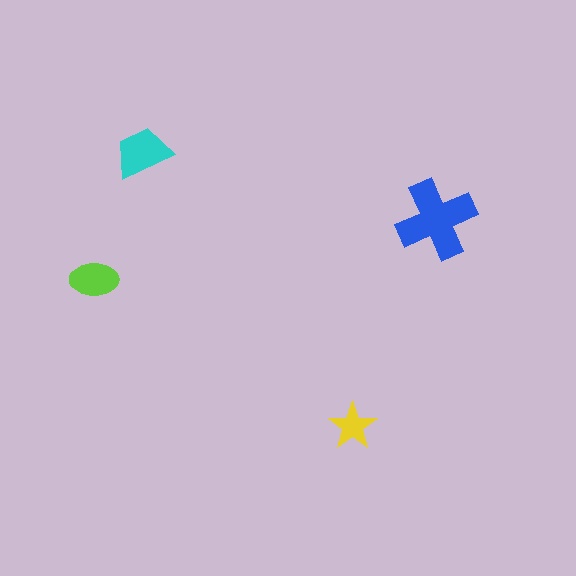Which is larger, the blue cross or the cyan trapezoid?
The blue cross.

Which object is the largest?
The blue cross.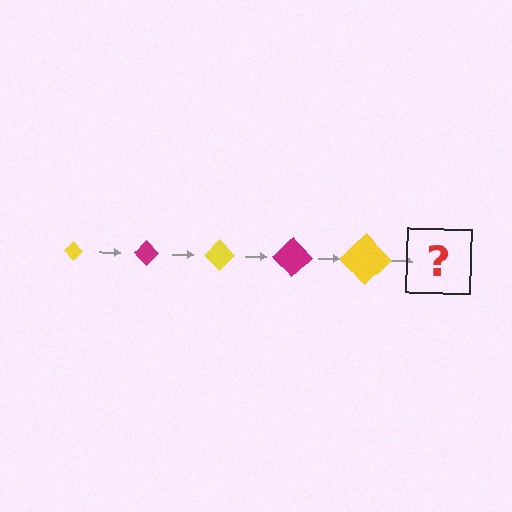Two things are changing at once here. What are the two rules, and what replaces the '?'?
The two rules are that the diamond grows larger each step and the color cycles through yellow and magenta. The '?' should be a magenta diamond, larger than the previous one.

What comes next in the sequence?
The next element should be a magenta diamond, larger than the previous one.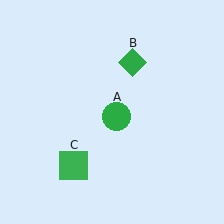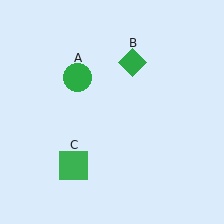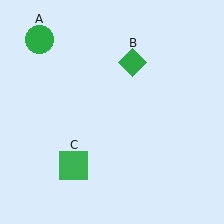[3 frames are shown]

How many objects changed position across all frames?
1 object changed position: green circle (object A).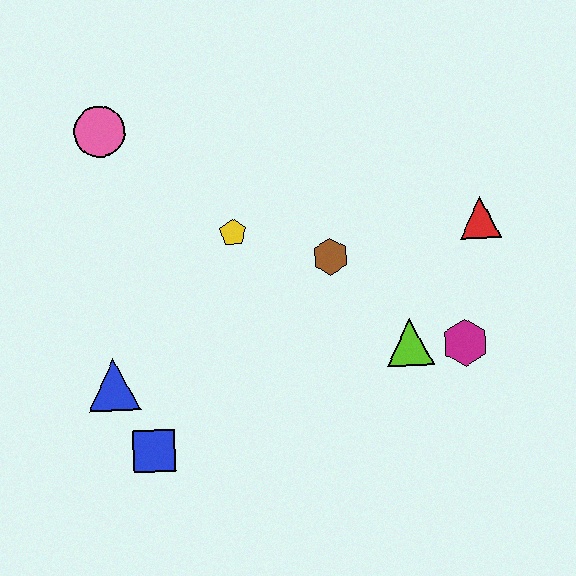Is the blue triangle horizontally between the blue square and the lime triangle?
No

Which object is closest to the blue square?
The blue triangle is closest to the blue square.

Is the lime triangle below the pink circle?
Yes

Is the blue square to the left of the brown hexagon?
Yes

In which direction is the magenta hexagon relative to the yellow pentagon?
The magenta hexagon is to the right of the yellow pentagon.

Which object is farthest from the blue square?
The red triangle is farthest from the blue square.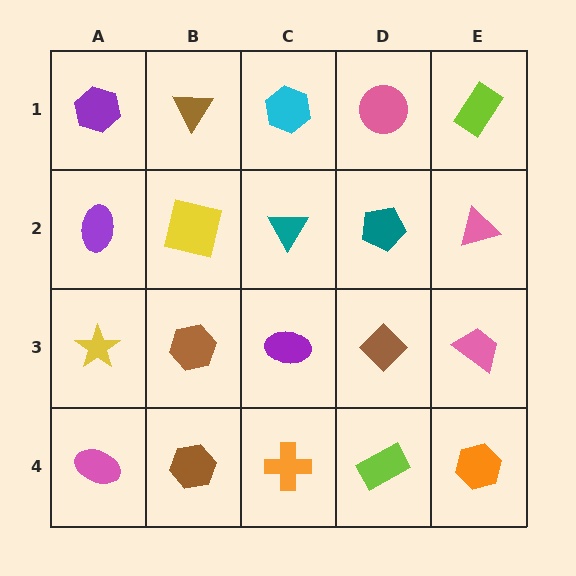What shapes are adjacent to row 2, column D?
A pink circle (row 1, column D), a brown diamond (row 3, column D), a teal triangle (row 2, column C), a pink triangle (row 2, column E).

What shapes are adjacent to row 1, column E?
A pink triangle (row 2, column E), a pink circle (row 1, column D).